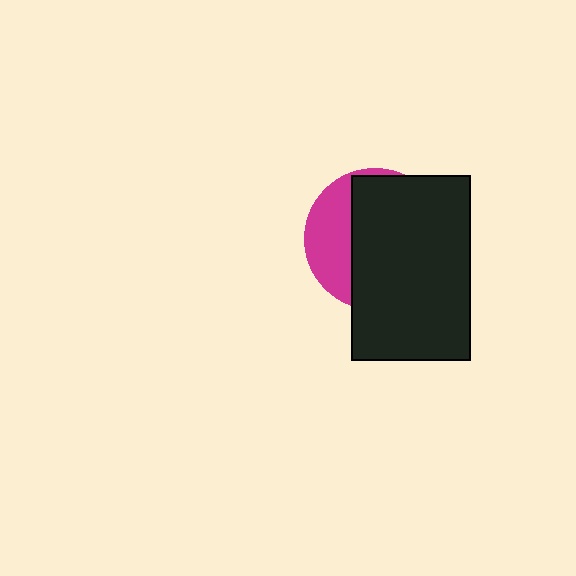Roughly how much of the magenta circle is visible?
A small part of it is visible (roughly 31%).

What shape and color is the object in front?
The object in front is a black rectangle.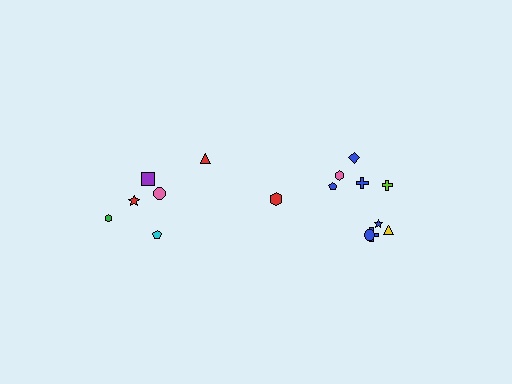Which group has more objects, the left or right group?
The right group.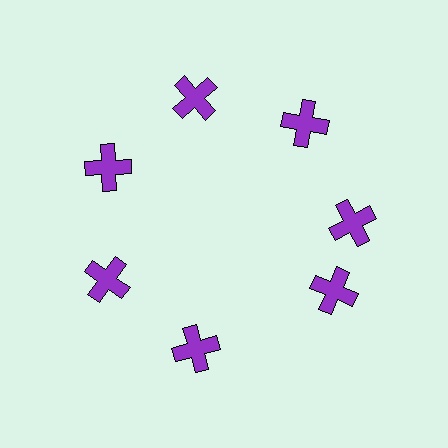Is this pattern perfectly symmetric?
No. The 7 purple crosses are arranged in a ring, but one element near the 5 o'clock position is rotated out of alignment along the ring, breaking the 7-fold rotational symmetry.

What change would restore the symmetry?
The symmetry would be restored by rotating it back into even spacing with its neighbors so that all 7 crosses sit at equal angles and equal distance from the center.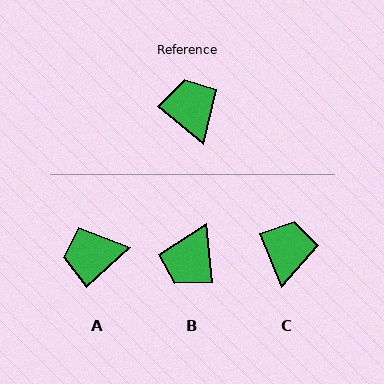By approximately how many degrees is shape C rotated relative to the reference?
Approximately 27 degrees clockwise.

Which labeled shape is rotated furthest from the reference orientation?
B, about 136 degrees away.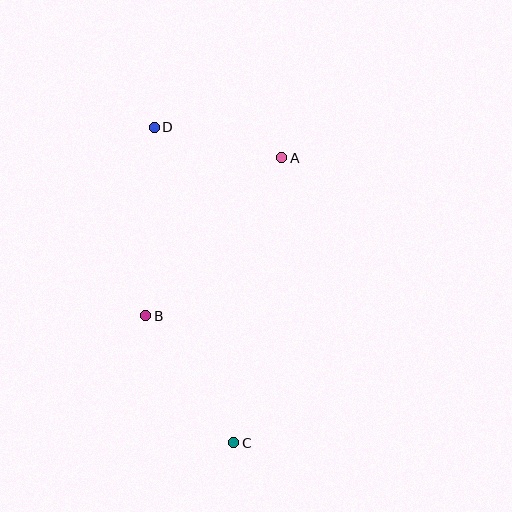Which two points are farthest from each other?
Points C and D are farthest from each other.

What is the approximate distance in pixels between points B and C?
The distance between B and C is approximately 154 pixels.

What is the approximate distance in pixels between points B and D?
The distance between B and D is approximately 189 pixels.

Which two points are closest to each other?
Points A and D are closest to each other.